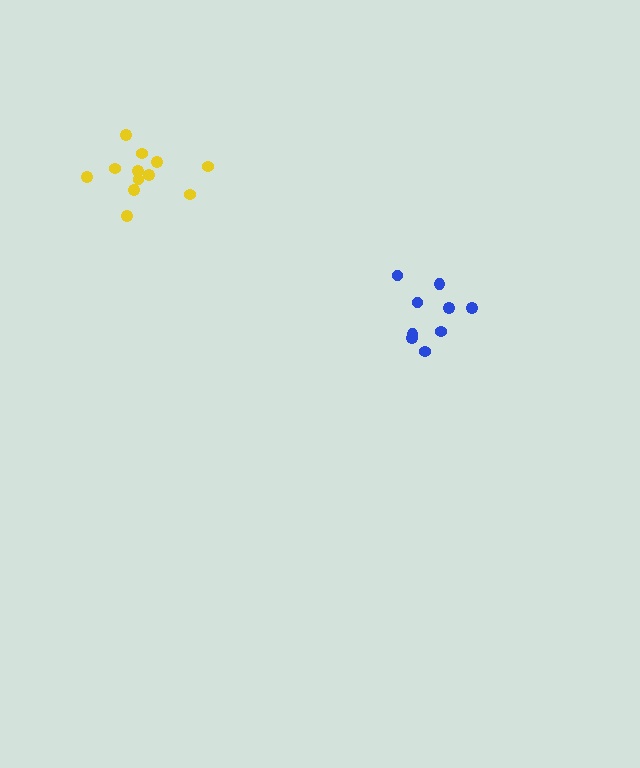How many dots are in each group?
Group 1: 9 dots, Group 2: 12 dots (21 total).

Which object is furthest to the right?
The blue cluster is rightmost.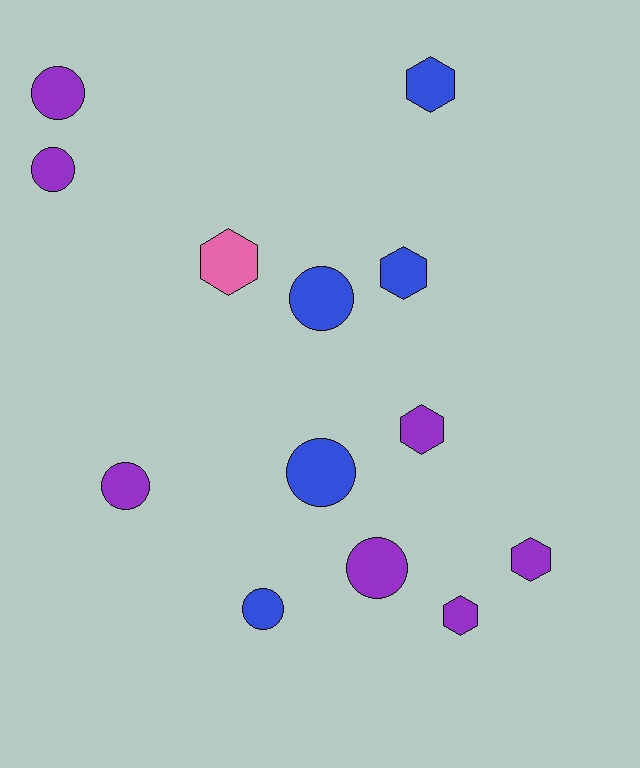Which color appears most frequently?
Purple, with 7 objects.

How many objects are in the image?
There are 13 objects.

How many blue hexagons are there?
There are 2 blue hexagons.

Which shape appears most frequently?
Circle, with 7 objects.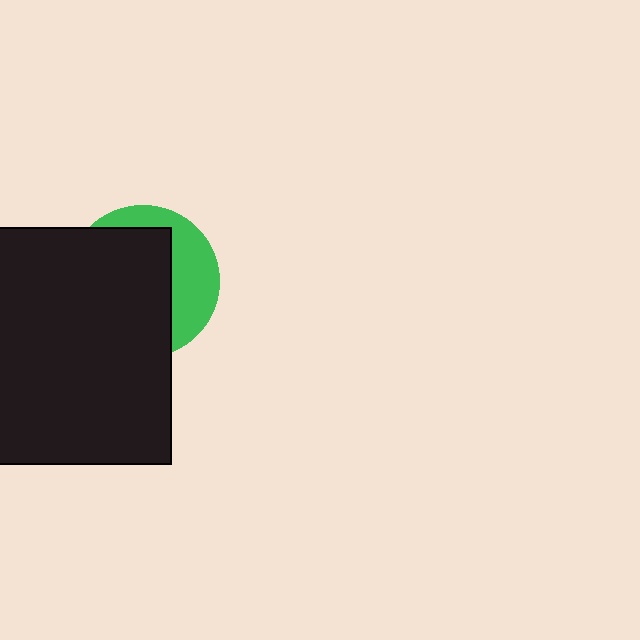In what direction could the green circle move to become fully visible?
The green circle could move right. That would shift it out from behind the black square entirely.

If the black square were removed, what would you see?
You would see the complete green circle.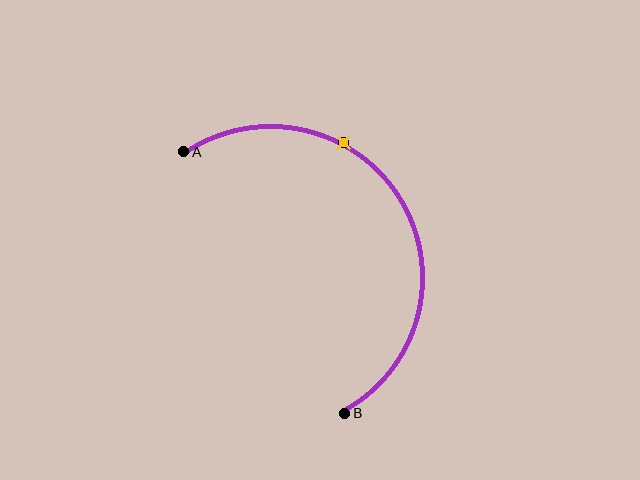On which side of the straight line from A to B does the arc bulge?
The arc bulges to the right of the straight line connecting A and B.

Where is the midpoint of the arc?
The arc midpoint is the point on the curve farthest from the straight line joining A and B. It sits to the right of that line.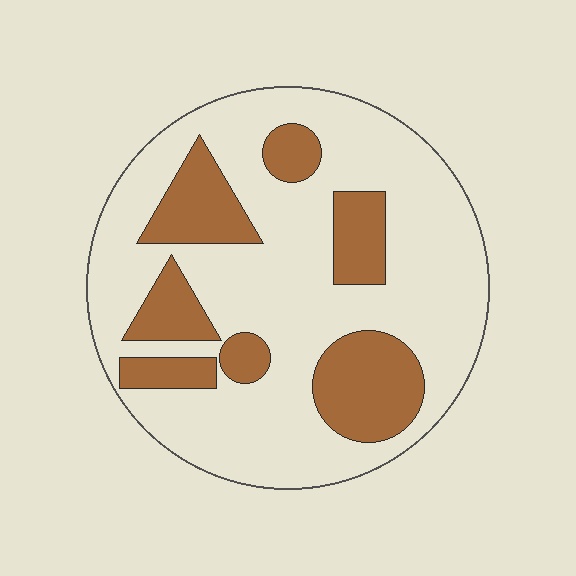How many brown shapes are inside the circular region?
7.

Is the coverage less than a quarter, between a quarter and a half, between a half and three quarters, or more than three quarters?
Between a quarter and a half.